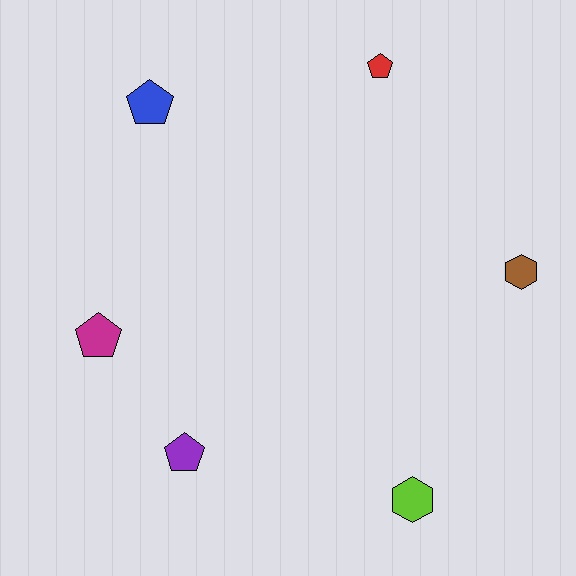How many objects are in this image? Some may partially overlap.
There are 6 objects.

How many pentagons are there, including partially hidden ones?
There are 4 pentagons.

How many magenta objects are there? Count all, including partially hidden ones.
There is 1 magenta object.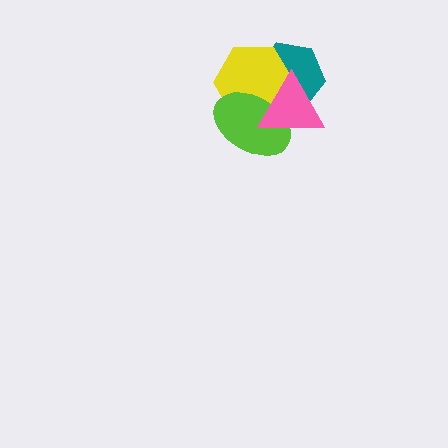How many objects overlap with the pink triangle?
3 objects overlap with the pink triangle.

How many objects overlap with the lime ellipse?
3 objects overlap with the lime ellipse.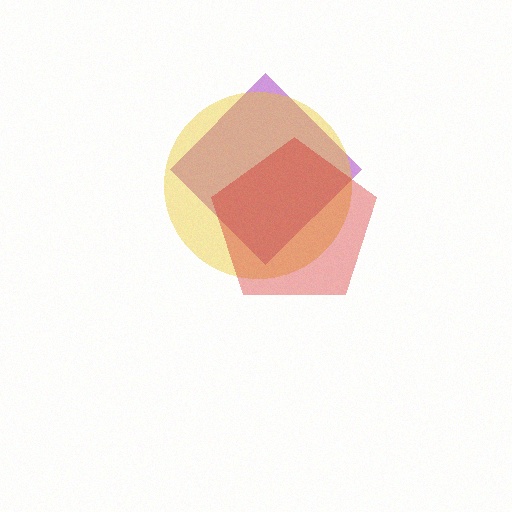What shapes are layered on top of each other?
The layered shapes are: a purple diamond, a yellow circle, a red pentagon.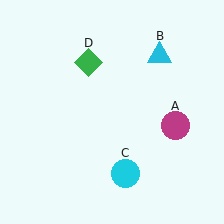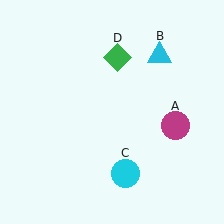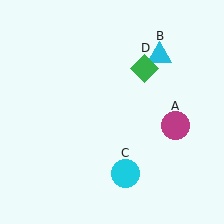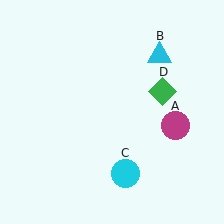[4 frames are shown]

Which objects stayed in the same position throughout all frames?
Magenta circle (object A) and cyan triangle (object B) and cyan circle (object C) remained stationary.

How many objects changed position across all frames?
1 object changed position: green diamond (object D).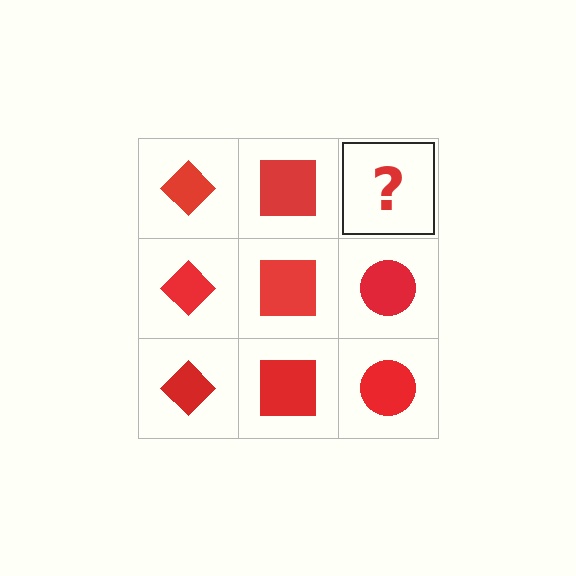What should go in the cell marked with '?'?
The missing cell should contain a red circle.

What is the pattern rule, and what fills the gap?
The rule is that each column has a consistent shape. The gap should be filled with a red circle.